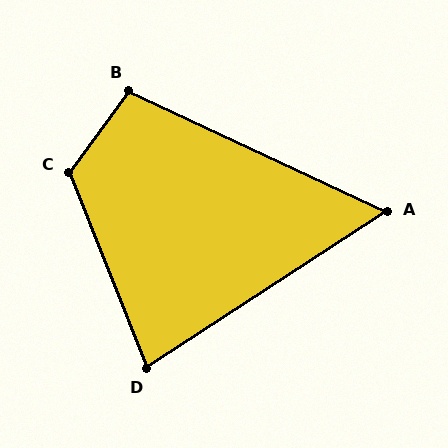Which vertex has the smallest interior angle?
A, at approximately 58 degrees.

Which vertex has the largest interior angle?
C, at approximately 122 degrees.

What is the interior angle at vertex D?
Approximately 79 degrees (acute).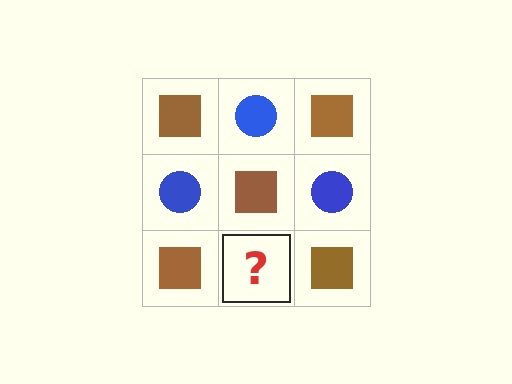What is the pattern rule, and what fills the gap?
The rule is that it alternates brown square and blue circle in a checkerboard pattern. The gap should be filled with a blue circle.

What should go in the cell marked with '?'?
The missing cell should contain a blue circle.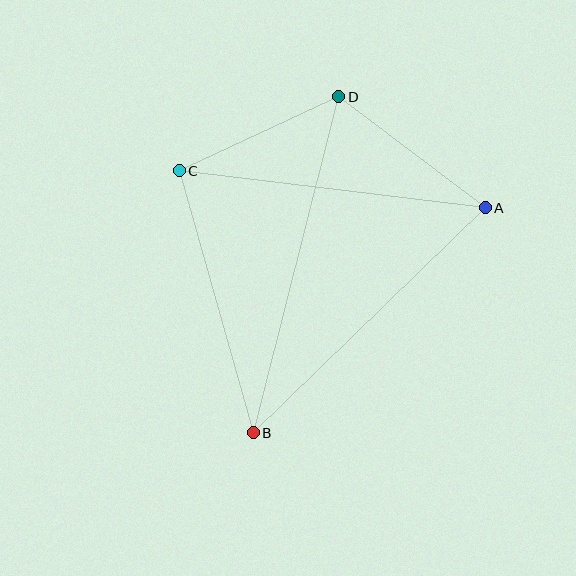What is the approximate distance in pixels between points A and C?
The distance between A and C is approximately 308 pixels.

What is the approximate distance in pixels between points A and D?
The distance between A and D is approximately 184 pixels.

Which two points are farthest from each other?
Points B and D are farthest from each other.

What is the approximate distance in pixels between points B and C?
The distance between B and C is approximately 272 pixels.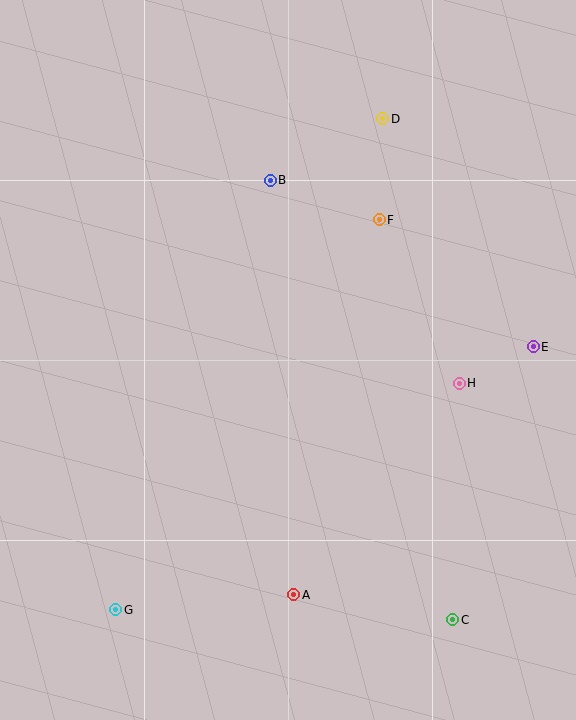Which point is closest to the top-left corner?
Point B is closest to the top-left corner.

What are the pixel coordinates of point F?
Point F is at (379, 220).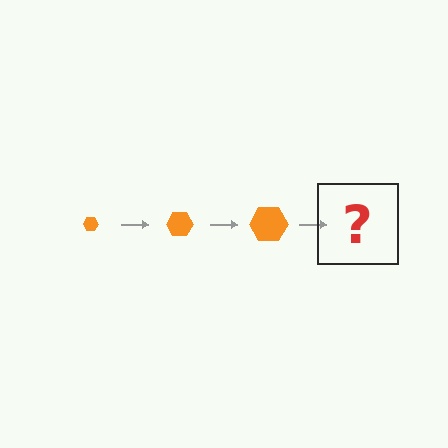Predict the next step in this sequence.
The next step is an orange hexagon, larger than the previous one.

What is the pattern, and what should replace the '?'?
The pattern is that the hexagon gets progressively larger each step. The '?' should be an orange hexagon, larger than the previous one.